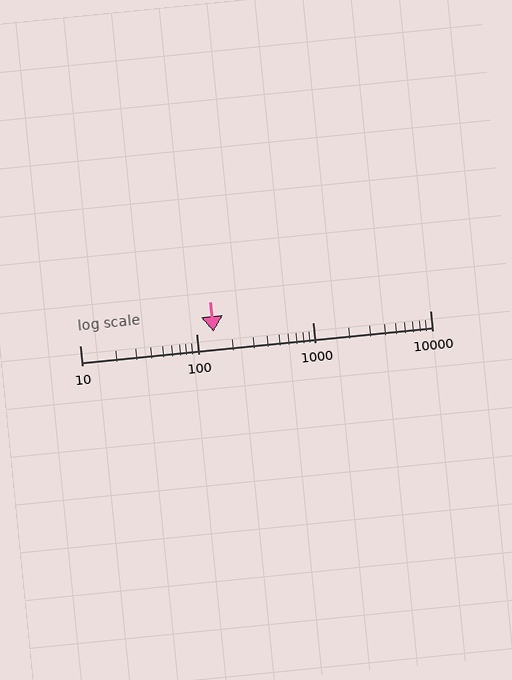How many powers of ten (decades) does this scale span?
The scale spans 3 decades, from 10 to 10000.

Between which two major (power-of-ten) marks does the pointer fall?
The pointer is between 100 and 1000.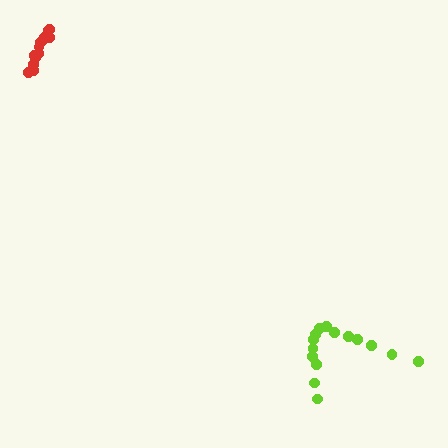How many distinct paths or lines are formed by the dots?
There are 2 distinct paths.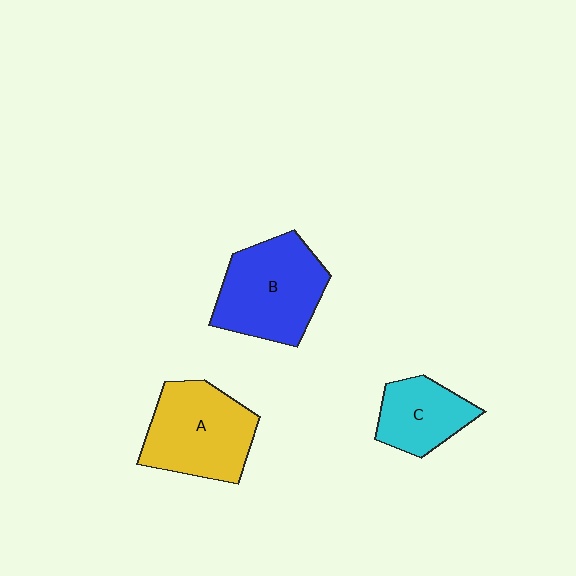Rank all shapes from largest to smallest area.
From largest to smallest: B (blue), A (yellow), C (cyan).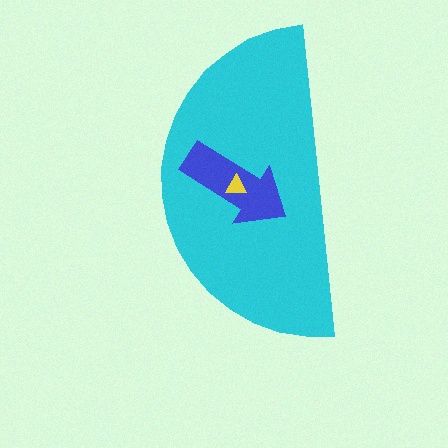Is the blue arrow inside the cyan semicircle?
Yes.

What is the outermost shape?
The cyan semicircle.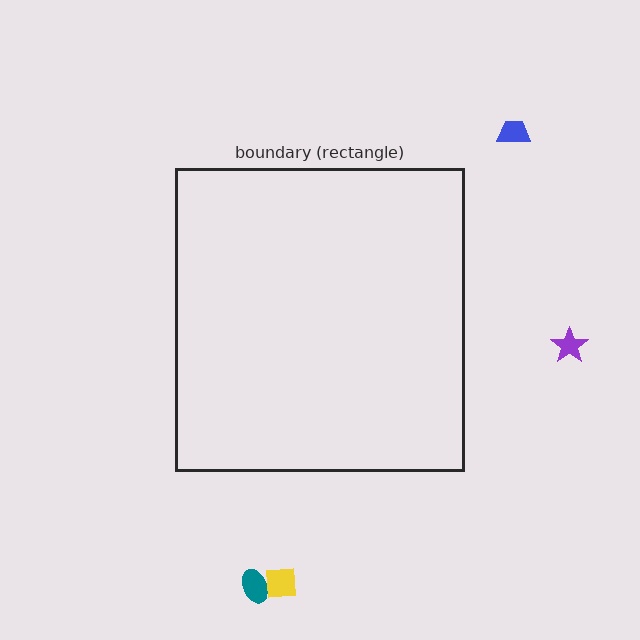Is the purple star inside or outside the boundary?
Outside.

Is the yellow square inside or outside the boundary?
Outside.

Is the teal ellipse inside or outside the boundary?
Outside.